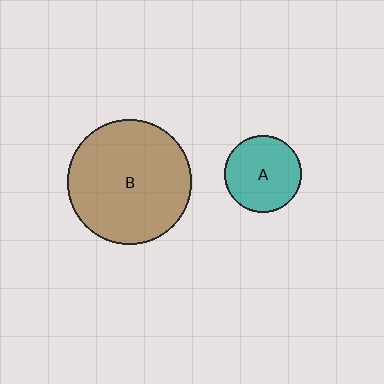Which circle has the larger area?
Circle B (brown).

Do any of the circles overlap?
No, none of the circles overlap.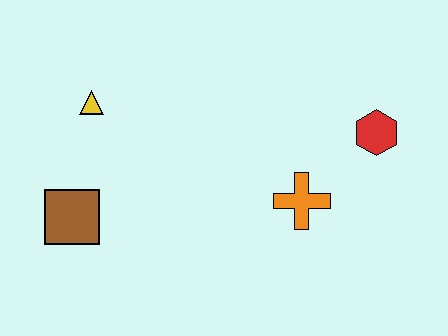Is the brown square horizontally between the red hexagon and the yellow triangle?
No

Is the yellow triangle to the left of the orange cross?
Yes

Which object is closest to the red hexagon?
The orange cross is closest to the red hexagon.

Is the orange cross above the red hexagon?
No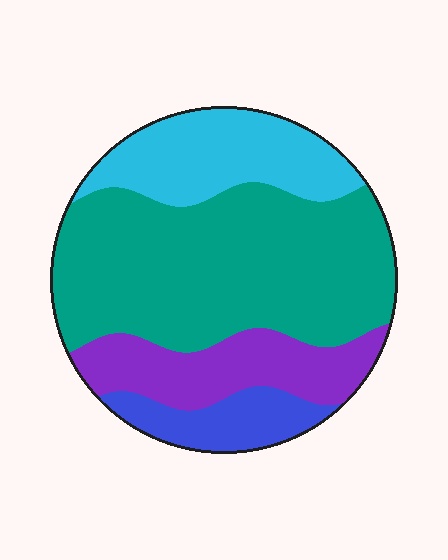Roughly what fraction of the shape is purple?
Purple takes up about one sixth (1/6) of the shape.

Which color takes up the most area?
Teal, at roughly 50%.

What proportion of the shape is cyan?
Cyan takes up less than a quarter of the shape.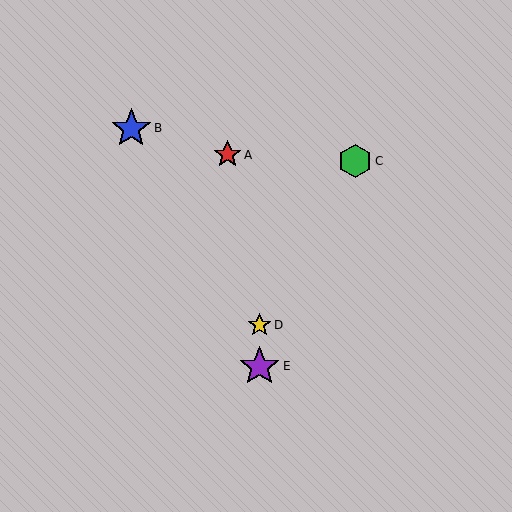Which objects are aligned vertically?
Objects D, E are aligned vertically.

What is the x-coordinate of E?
Object E is at x≈259.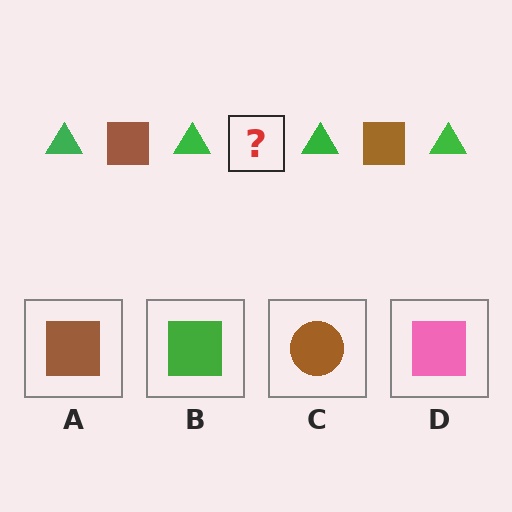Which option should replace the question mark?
Option A.